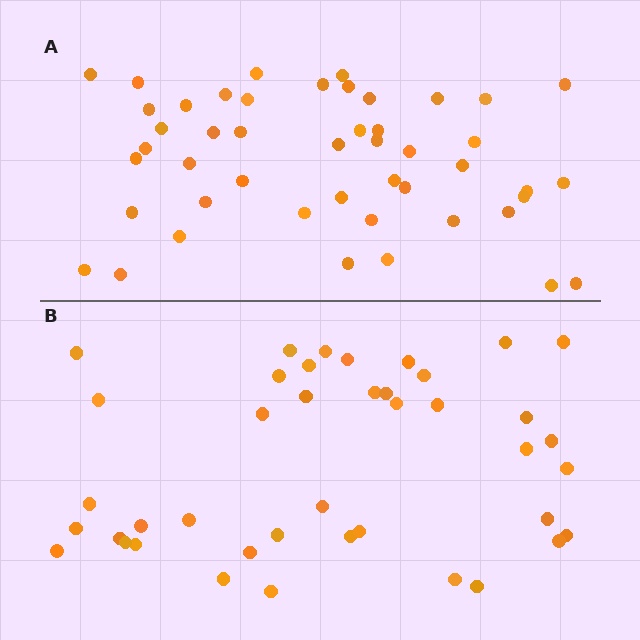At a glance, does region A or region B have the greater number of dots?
Region A (the top region) has more dots.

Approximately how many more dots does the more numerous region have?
Region A has about 6 more dots than region B.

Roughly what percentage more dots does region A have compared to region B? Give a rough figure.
About 15% more.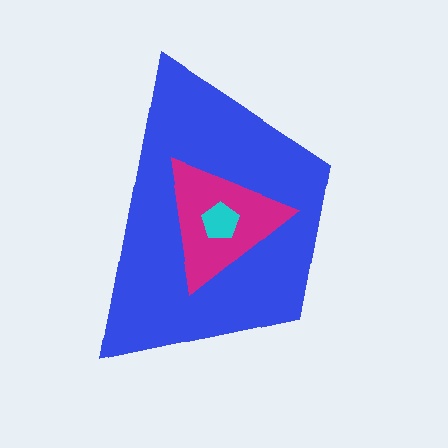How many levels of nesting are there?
3.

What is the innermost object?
The cyan pentagon.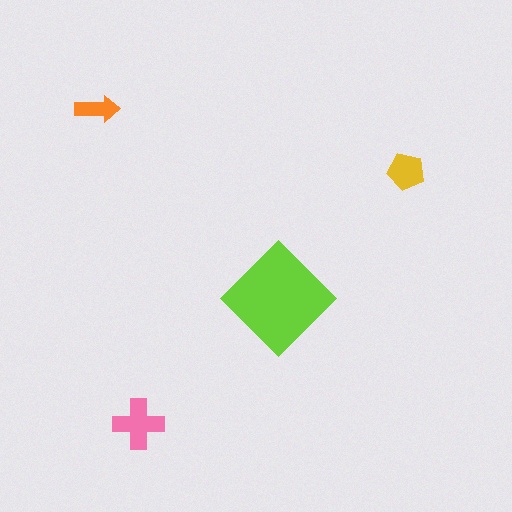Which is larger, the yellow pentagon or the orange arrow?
The yellow pentagon.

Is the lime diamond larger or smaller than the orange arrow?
Larger.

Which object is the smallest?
The orange arrow.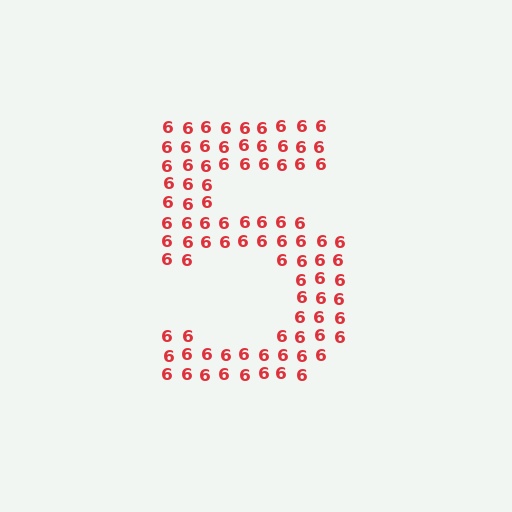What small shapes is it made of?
It is made of small digit 6's.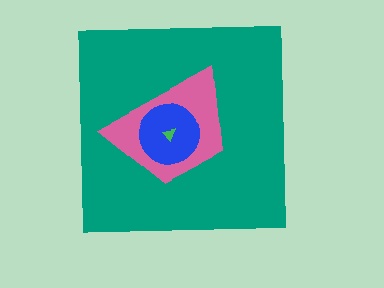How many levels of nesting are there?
4.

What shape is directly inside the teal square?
The pink trapezoid.